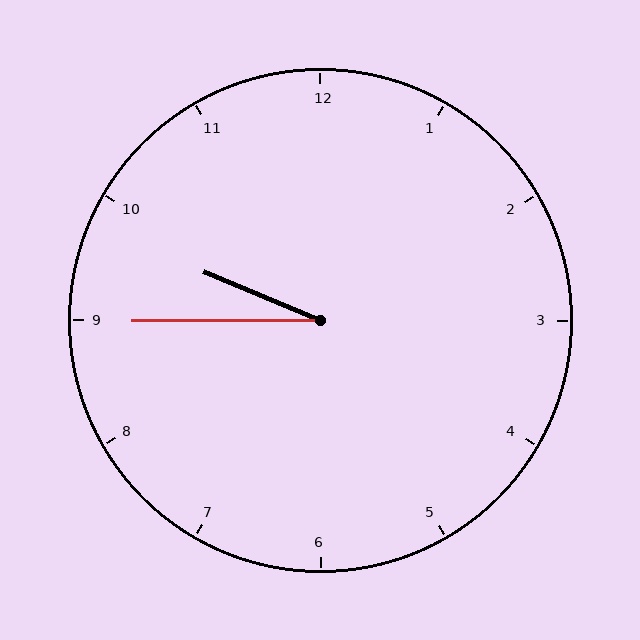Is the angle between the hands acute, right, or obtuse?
It is acute.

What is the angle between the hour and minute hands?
Approximately 22 degrees.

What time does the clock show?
9:45.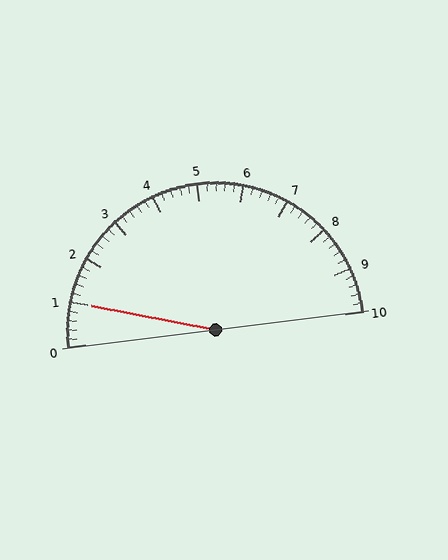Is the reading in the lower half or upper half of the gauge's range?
The reading is in the lower half of the range (0 to 10).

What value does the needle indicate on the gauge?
The needle indicates approximately 1.0.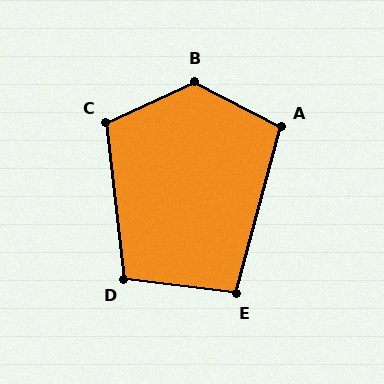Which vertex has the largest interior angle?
B, at approximately 127 degrees.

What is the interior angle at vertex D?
Approximately 104 degrees (obtuse).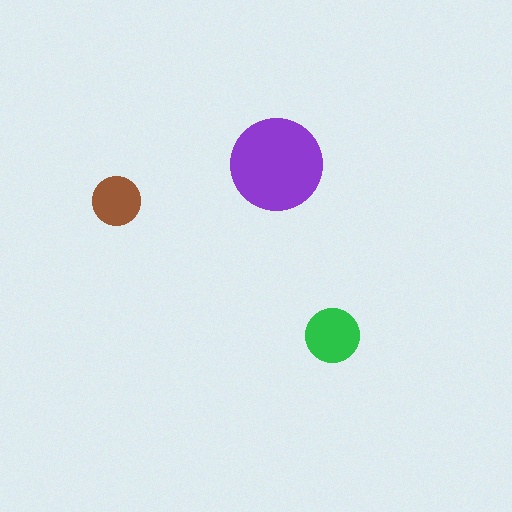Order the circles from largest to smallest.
the purple one, the green one, the brown one.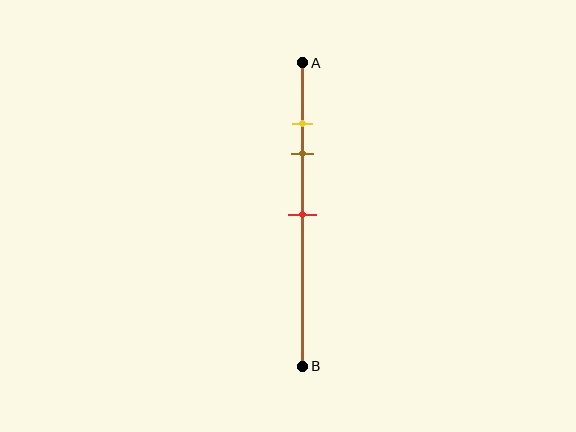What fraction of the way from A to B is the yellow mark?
The yellow mark is approximately 20% (0.2) of the way from A to B.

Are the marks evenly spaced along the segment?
No, the marks are not evenly spaced.